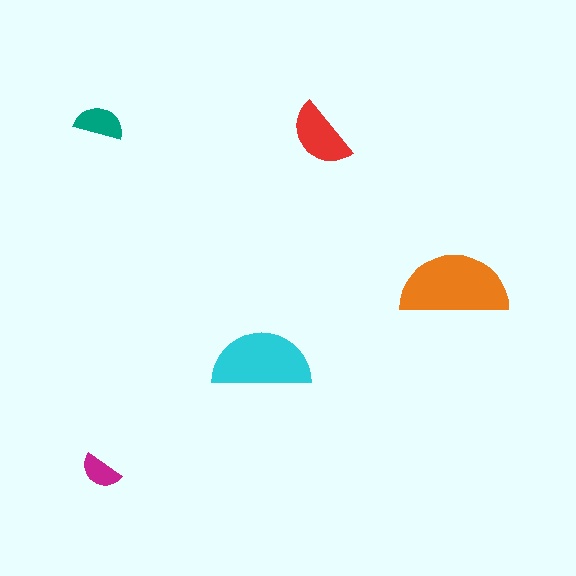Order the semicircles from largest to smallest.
the orange one, the cyan one, the red one, the teal one, the magenta one.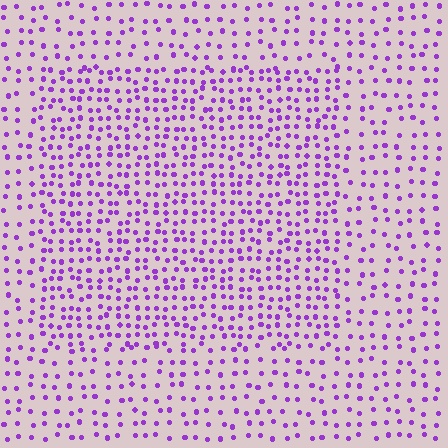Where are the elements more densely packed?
The elements are more densely packed inside the rectangle boundary.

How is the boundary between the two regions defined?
The boundary is defined by a change in element density (approximately 1.8x ratio). All elements are the same color, size, and shape.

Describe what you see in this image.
The image contains small purple elements arranged at two different densities. A rectangle-shaped region is visible where the elements are more densely packed than the surrounding area.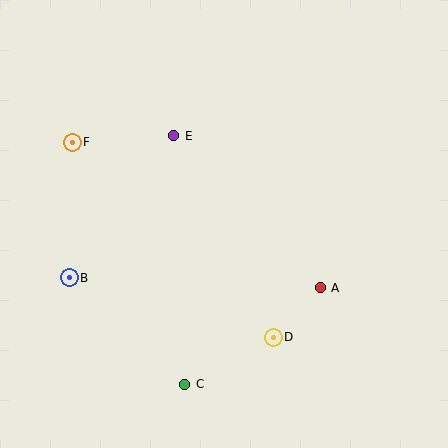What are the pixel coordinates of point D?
Point D is at (273, 337).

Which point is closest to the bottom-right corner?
Point A is closest to the bottom-right corner.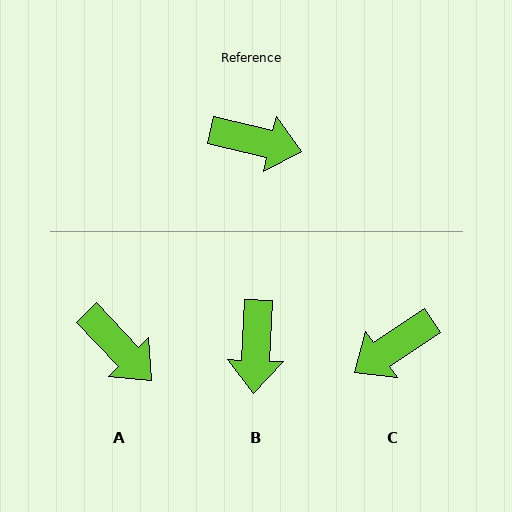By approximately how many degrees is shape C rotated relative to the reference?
Approximately 133 degrees clockwise.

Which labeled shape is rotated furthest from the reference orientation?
C, about 133 degrees away.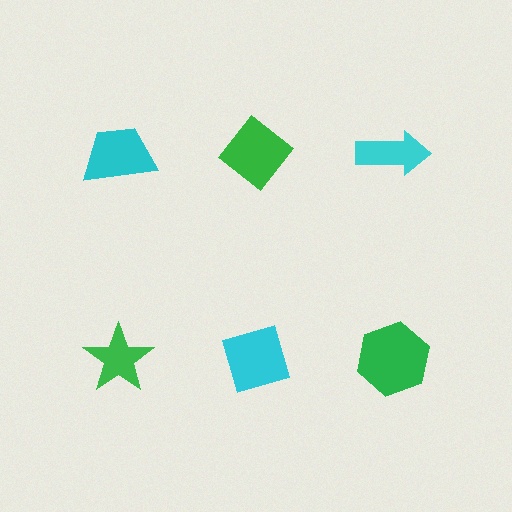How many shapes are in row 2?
3 shapes.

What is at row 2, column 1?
A green star.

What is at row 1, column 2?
A green diamond.